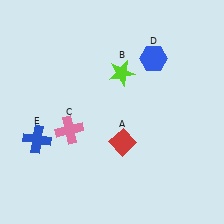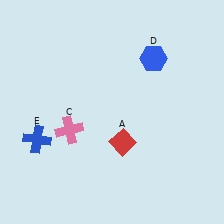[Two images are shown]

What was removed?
The lime star (B) was removed in Image 2.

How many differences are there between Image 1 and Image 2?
There is 1 difference between the two images.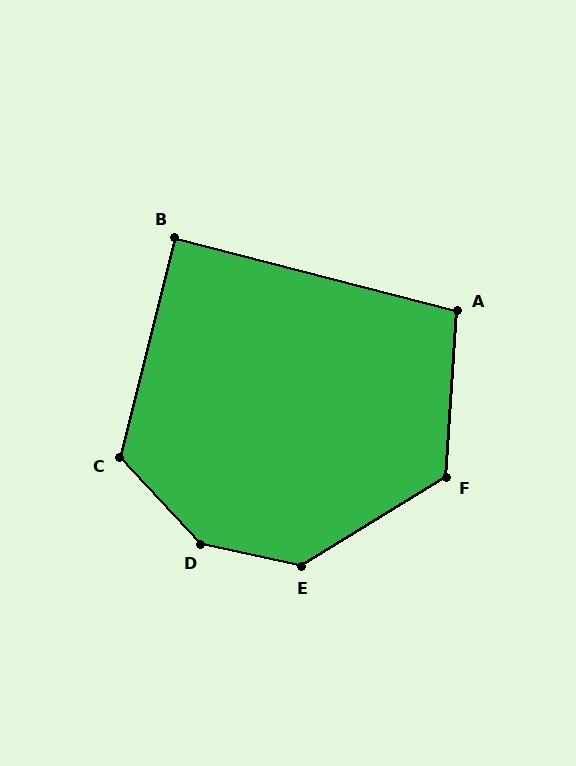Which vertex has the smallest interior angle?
B, at approximately 90 degrees.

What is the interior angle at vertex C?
Approximately 123 degrees (obtuse).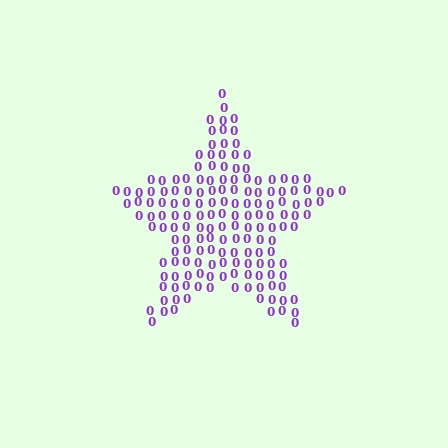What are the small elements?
The small elements are digit 0's.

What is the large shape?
The large shape is a star.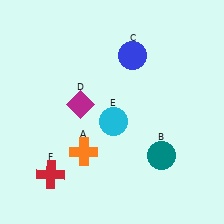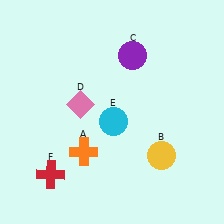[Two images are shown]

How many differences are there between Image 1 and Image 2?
There are 3 differences between the two images.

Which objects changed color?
B changed from teal to yellow. C changed from blue to purple. D changed from magenta to pink.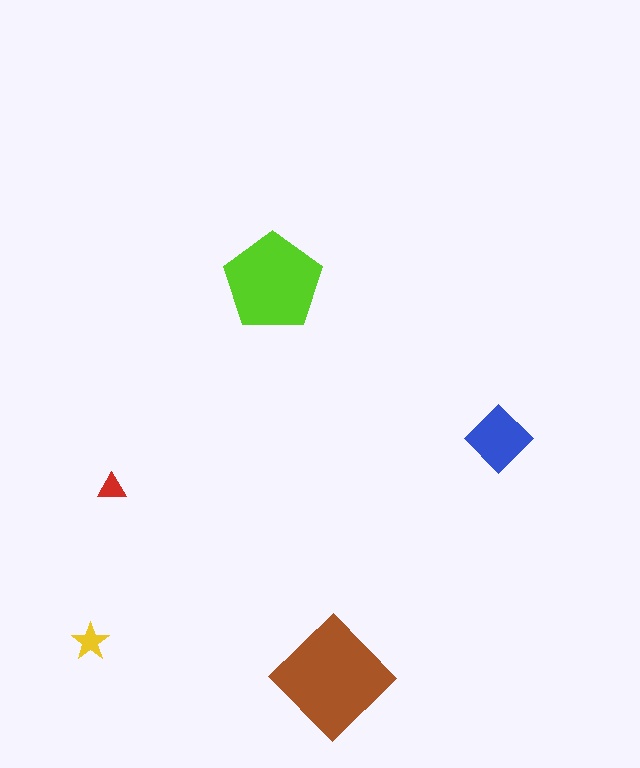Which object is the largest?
The brown diamond.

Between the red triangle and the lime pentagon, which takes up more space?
The lime pentagon.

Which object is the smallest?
The red triangle.